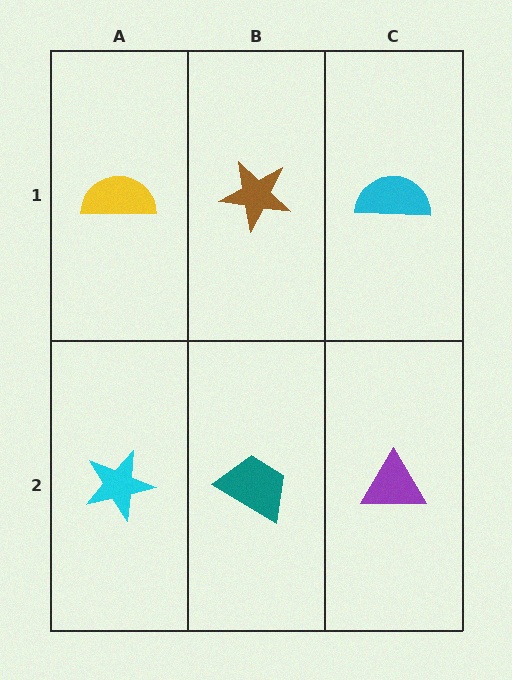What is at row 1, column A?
A yellow semicircle.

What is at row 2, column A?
A cyan star.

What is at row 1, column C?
A cyan semicircle.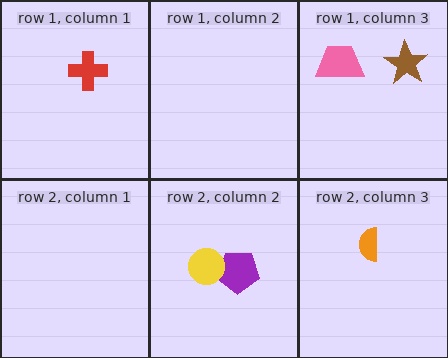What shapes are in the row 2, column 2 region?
The purple pentagon, the yellow circle.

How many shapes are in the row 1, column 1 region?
1.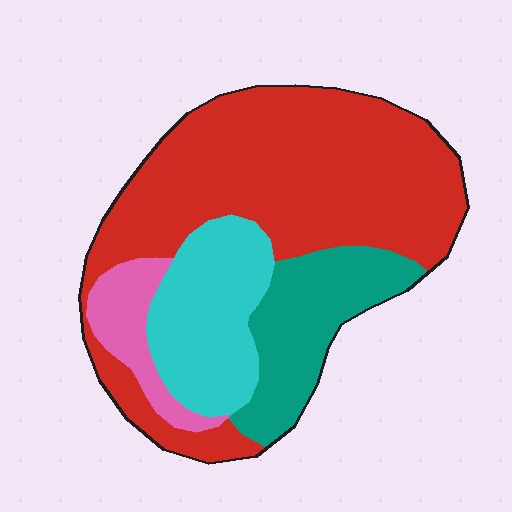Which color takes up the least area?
Pink, at roughly 10%.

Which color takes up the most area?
Red, at roughly 55%.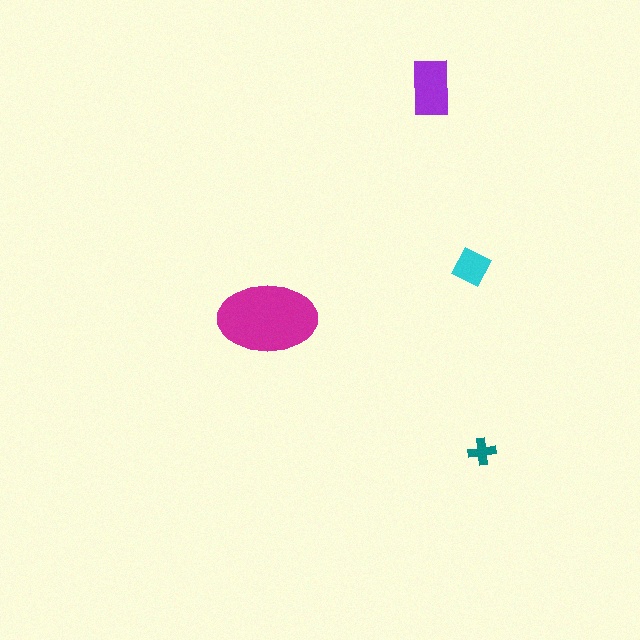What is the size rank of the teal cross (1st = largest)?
4th.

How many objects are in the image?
There are 4 objects in the image.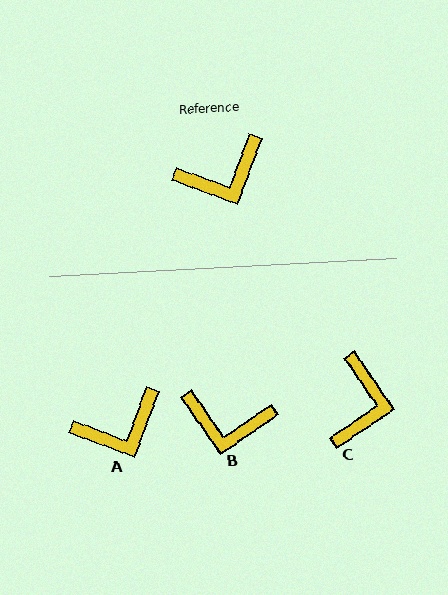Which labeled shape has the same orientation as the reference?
A.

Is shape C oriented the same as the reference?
No, it is off by about 55 degrees.